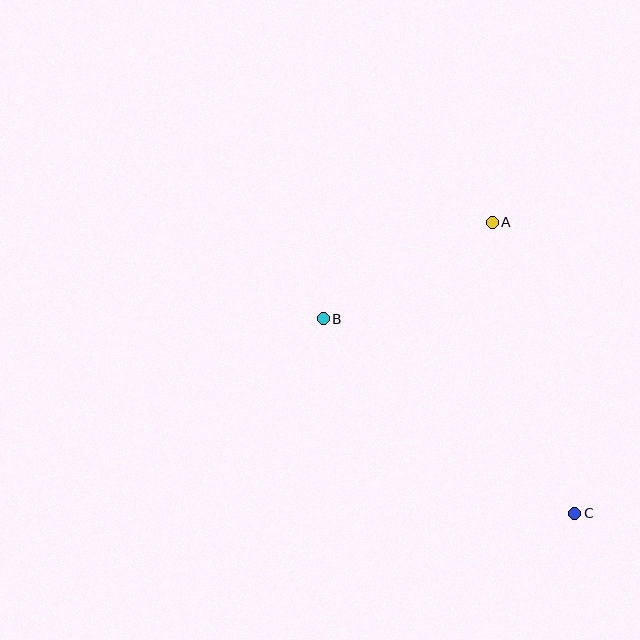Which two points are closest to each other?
Points A and B are closest to each other.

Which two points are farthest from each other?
Points B and C are farthest from each other.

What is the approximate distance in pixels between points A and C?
The distance between A and C is approximately 302 pixels.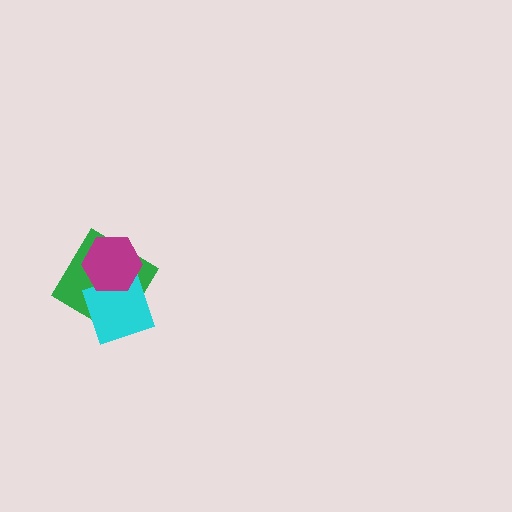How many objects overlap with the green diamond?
2 objects overlap with the green diamond.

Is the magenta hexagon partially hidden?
No, no other shape covers it.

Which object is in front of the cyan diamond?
The magenta hexagon is in front of the cyan diamond.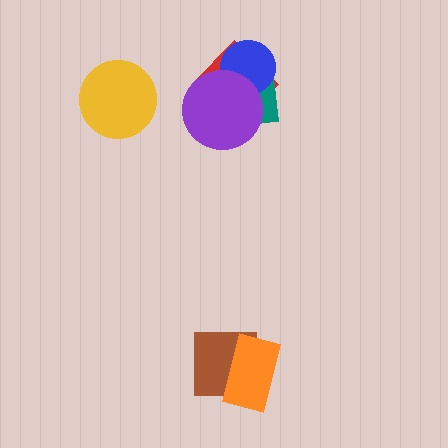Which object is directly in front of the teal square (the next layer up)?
The blue circle is directly in front of the teal square.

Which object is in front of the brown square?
The orange rectangle is in front of the brown square.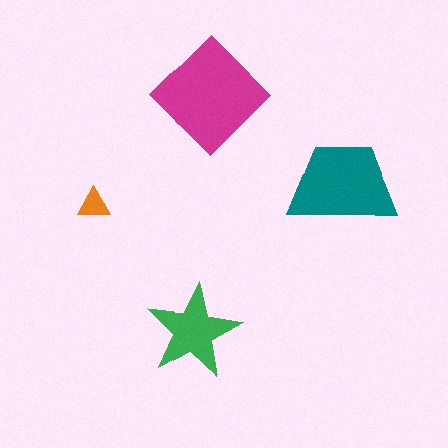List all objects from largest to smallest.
The magenta diamond, the teal trapezoid, the green star, the orange triangle.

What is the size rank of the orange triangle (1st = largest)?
4th.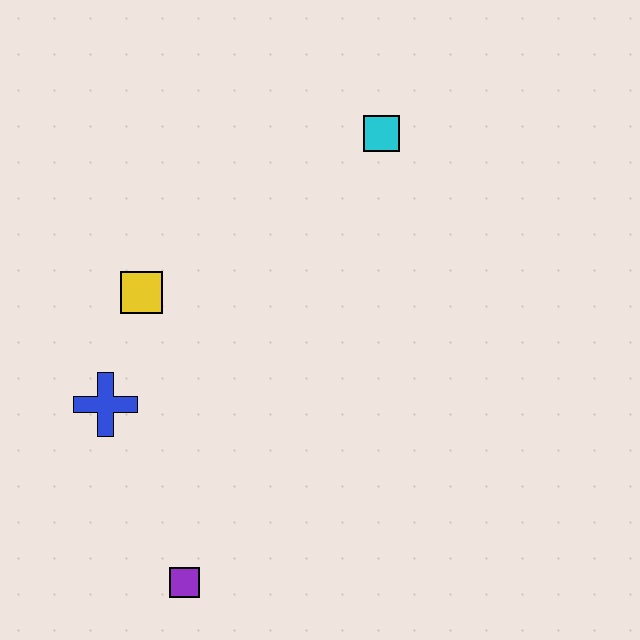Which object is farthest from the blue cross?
The cyan square is farthest from the blue cross.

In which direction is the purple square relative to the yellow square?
The purple square is below the yellow square.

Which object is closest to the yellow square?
The blue cross is closest to the yellow square.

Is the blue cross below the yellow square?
Yes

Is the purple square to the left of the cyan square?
Yes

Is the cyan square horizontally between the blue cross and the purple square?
No